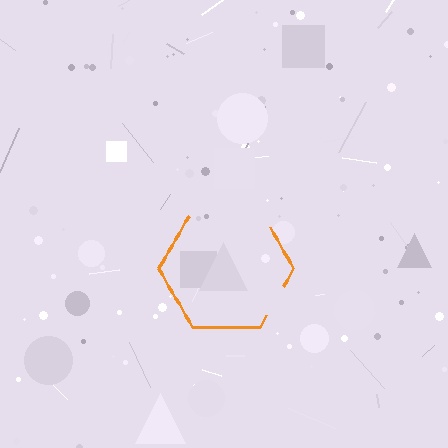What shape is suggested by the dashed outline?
The dashed outline suggests a hexagon.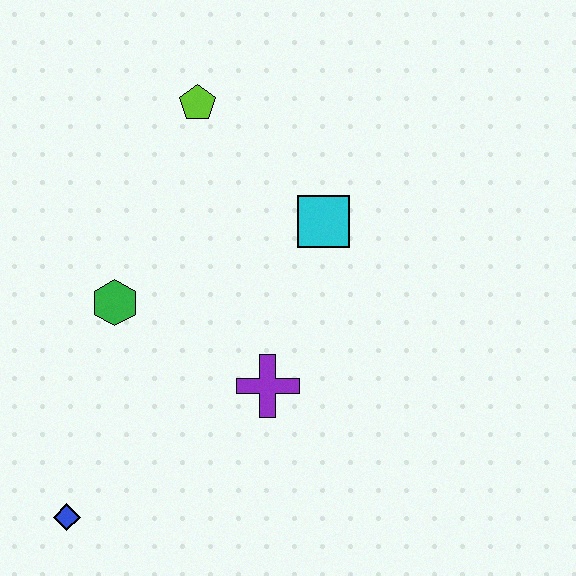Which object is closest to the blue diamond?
The green hexagon is closest to the blue diamond.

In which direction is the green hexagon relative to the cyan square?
The green hexagon is to the left of the cyan square.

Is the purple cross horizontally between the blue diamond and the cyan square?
Yes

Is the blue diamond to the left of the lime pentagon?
Yes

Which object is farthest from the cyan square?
The blue diamond is farthest from the cyan square.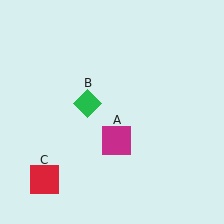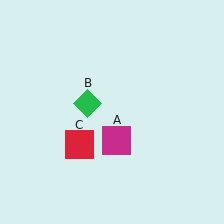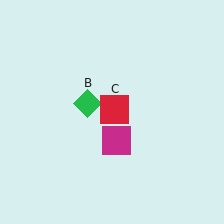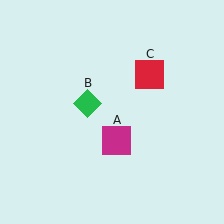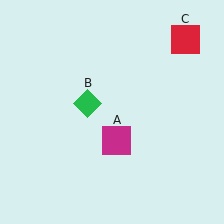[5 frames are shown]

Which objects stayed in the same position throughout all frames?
Magenta square (object A) and green diamond (object B) remained stationary.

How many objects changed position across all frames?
1 object changed position: red square (object C).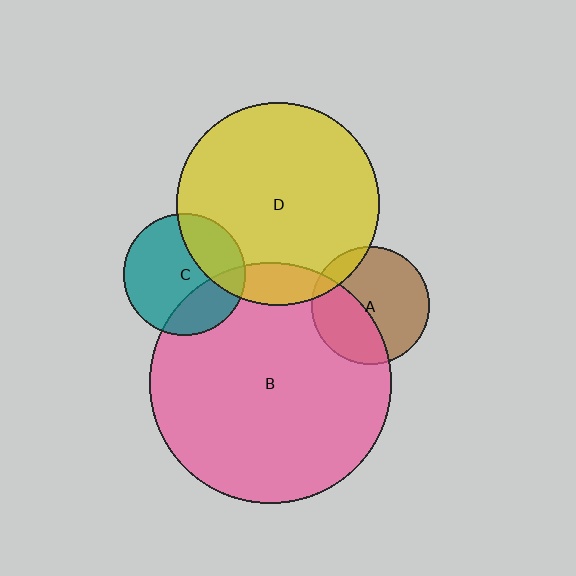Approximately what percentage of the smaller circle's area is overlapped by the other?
Approximately 25%.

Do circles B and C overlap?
Yes.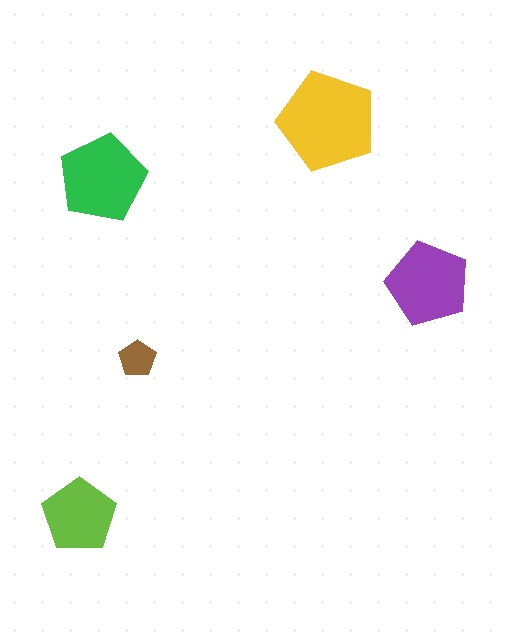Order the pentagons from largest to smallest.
the yellow one, the green one, the purple one, the lime one, the brown one.